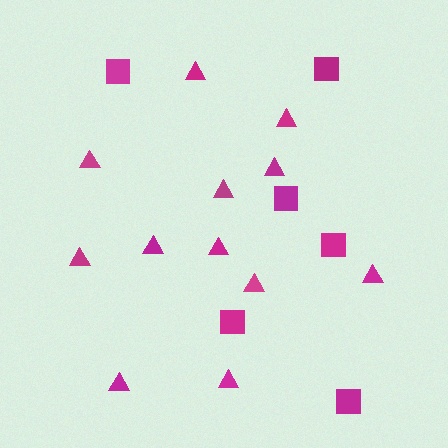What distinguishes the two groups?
There are 2 groups: one group of squares (6) and one group of triangles (12).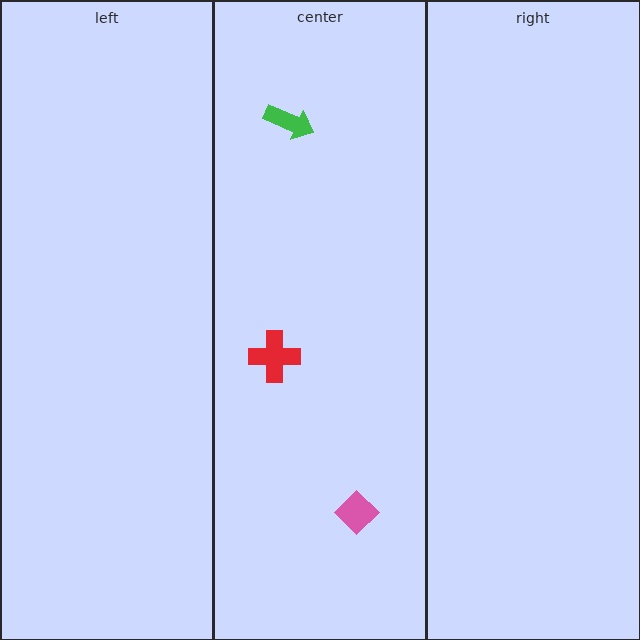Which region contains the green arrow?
The center region.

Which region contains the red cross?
The center region.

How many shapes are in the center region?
3.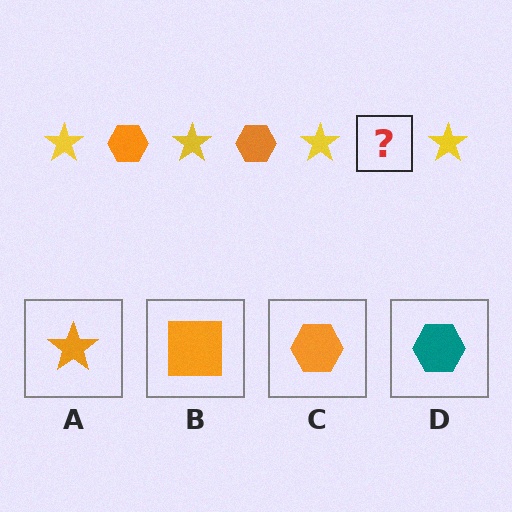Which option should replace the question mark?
Option C.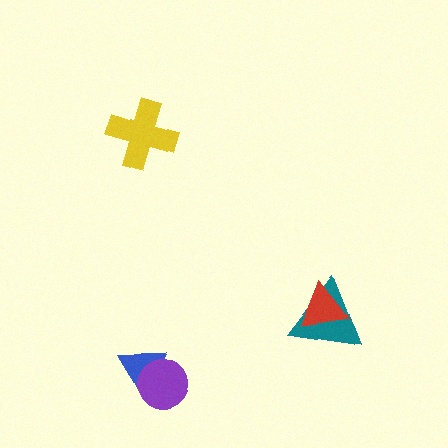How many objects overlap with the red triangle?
1 object overlaps with the red triangle.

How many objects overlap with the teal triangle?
1 object overlaps with the teal triangle.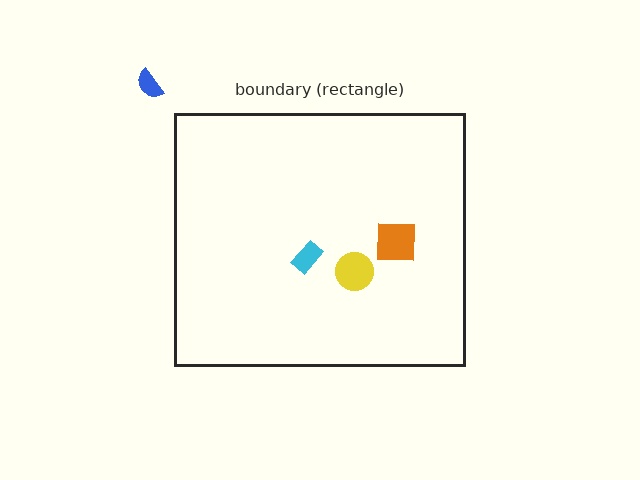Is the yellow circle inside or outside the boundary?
Inside.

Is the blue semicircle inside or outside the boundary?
Outside.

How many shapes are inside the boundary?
3 inside, 1 outside.